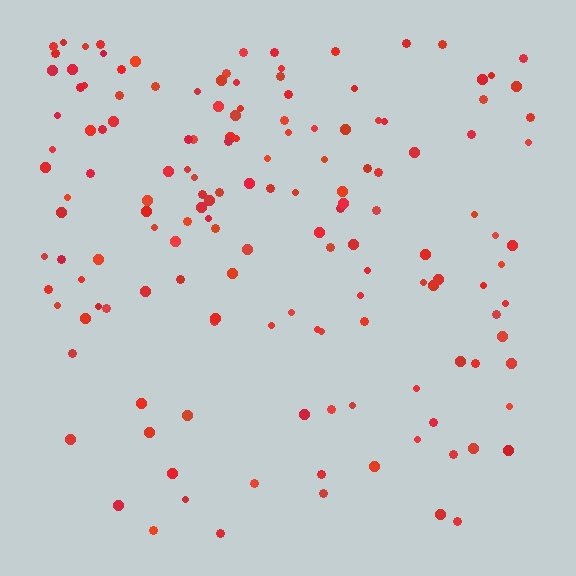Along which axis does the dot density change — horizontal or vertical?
Vertical.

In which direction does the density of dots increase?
From bottom to top, with the top side densest.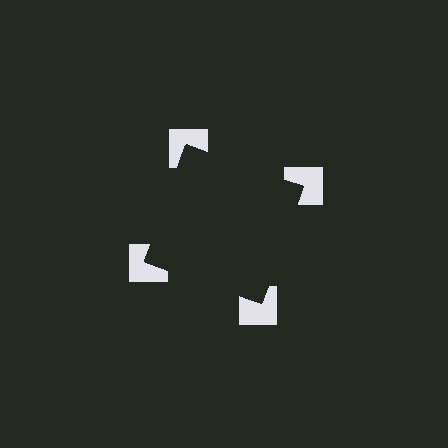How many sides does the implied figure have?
4 sides.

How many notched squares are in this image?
There are 4 — one at each vertex of the illusory square.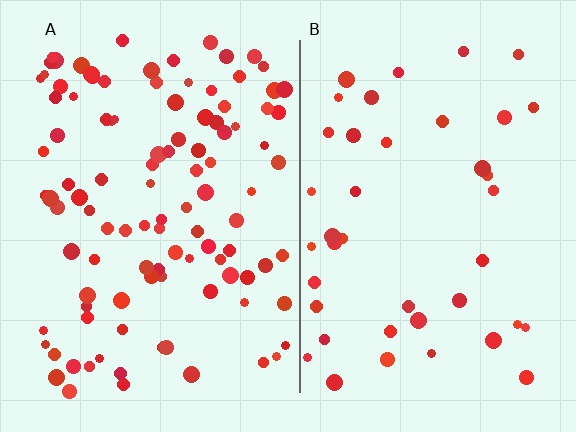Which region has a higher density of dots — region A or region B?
A (the left).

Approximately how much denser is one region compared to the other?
Approximately 2.6× — region A over region B.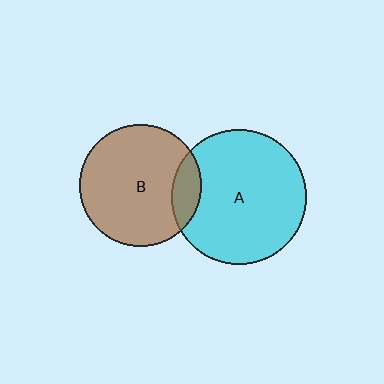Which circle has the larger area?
Circle A (cyan).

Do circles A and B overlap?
Yes.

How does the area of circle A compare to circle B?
Approximately 1.2 times.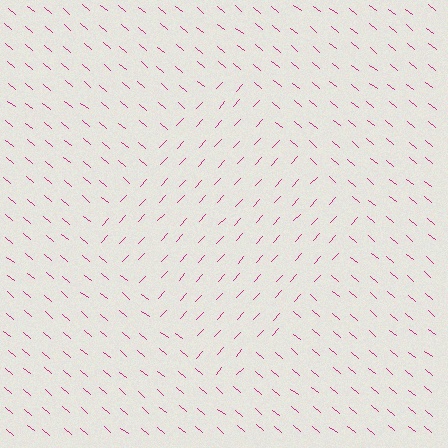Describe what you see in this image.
The image is filled with small magenta line segments. A diamond region in the image has lines oriented differently from the surrounding lines, creating a visible texture boundary.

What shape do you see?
I see a diamond.